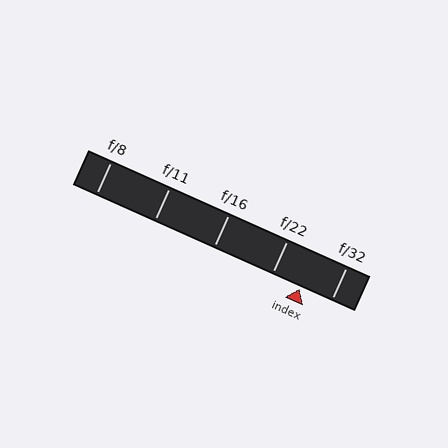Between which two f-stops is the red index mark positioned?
The index mark is between f/22 and f/32.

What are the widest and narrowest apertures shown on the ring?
The widest aperture shown is f/8 and the narrowest is f/32.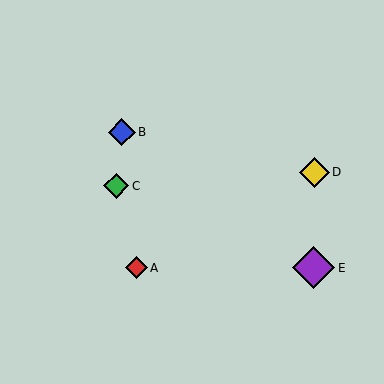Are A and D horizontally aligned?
No, A is at y≈268 and D is at y≈173.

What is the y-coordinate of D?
Object D is at y≈173.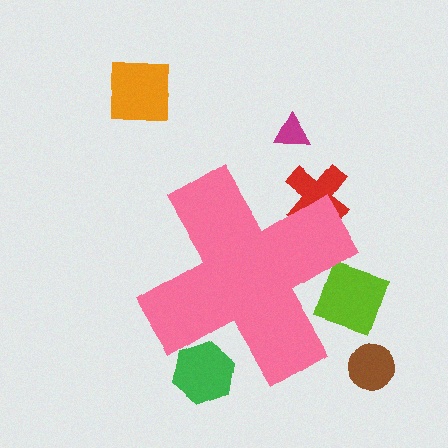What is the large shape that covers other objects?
A pink cross.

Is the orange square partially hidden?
No, the orange square is fully visible.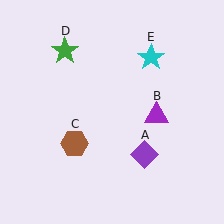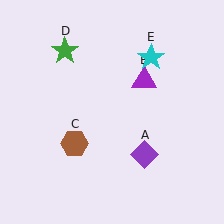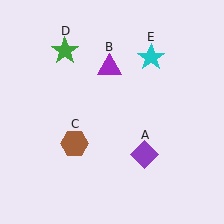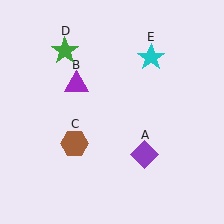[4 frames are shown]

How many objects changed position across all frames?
1 object changed position: purple triangle (object B).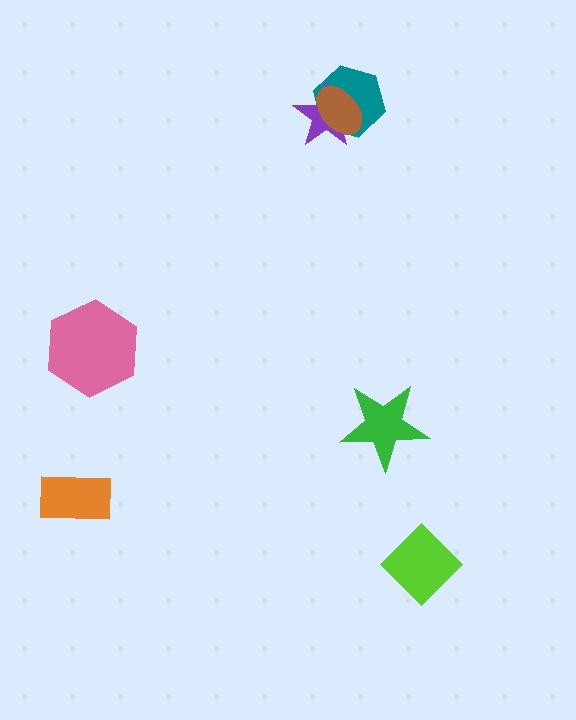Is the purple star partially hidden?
Yes, it is partially covered by another shape.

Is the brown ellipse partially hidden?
No, no other shape covers it.